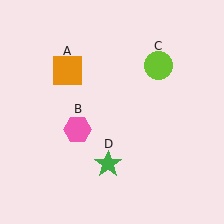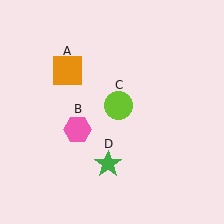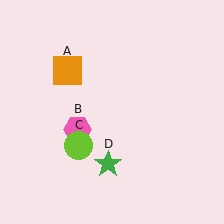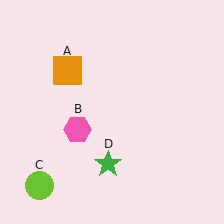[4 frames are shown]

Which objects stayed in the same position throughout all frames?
Orange square (object A) and pink hexagon (object B) and green star (object D) remained stationary.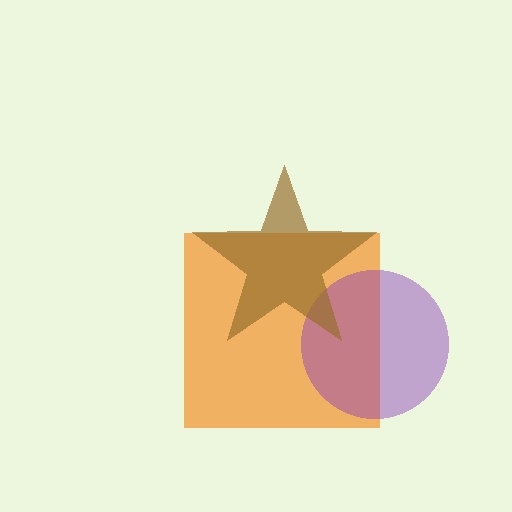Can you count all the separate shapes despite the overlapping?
Yes, there are 3 separate shapes.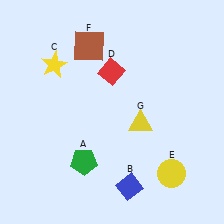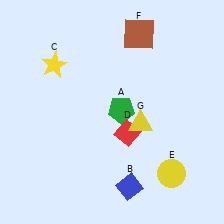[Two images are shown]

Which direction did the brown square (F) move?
The brown square (F) moved right.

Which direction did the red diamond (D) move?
The red diamond (D) moved down.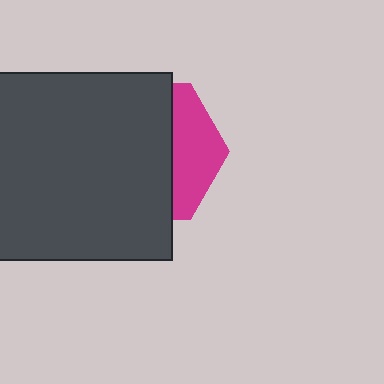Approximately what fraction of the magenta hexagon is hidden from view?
Roughly 69% of the magenta hexagon is hidden behind the dark gray square.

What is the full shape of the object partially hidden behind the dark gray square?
The partially hidden object is a magenta hexagon.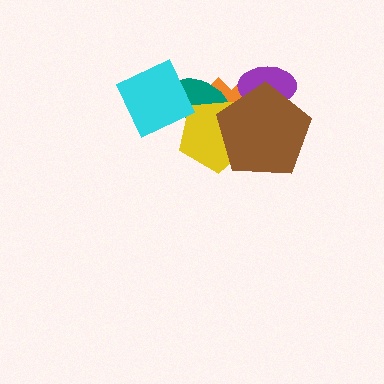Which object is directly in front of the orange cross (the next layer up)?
The teal ellipse is directly in front of the orange cross.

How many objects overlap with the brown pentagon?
4 objects overlap with the brown pentagon.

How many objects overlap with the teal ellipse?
4 objects overlap with the teal ellipse.